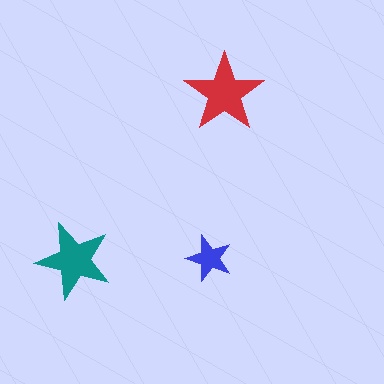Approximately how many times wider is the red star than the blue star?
About 1.5 times wider.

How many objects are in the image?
There are 3 objects in the image.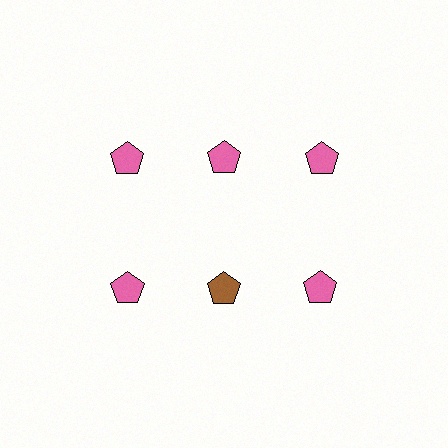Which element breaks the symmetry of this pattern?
The brown pentagon in the second row, second from left column breaks the symmetry. All other shapes are pink pentagons.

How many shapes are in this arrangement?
There are 6 shapes arranged in a grid pattern.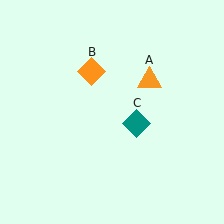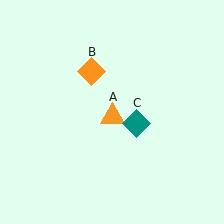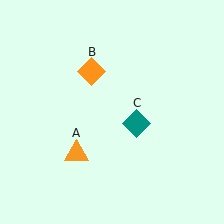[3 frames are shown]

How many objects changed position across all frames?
1 object changed position: orange triangle (object A).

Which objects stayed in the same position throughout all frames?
Orange diamond (object B) and teal diamond (object C) remained stationary.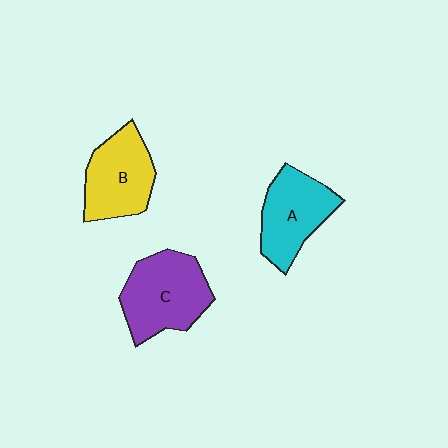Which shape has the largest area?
Shape C (purple).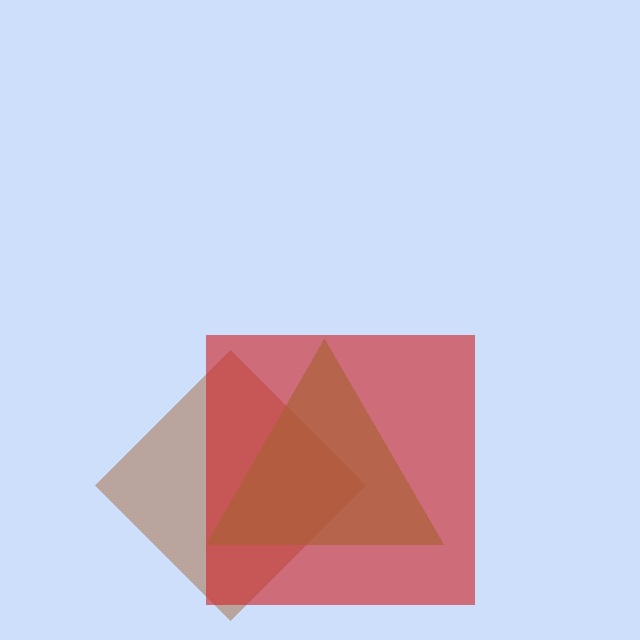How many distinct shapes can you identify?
There are 3 distinct shapes: a brown diamond, a lime triangle, a red square.